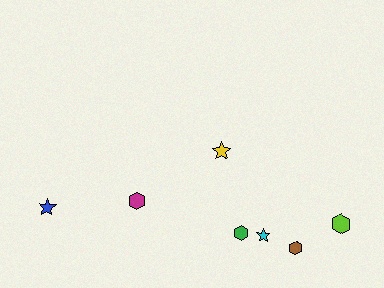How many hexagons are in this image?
There are 4 hexagons.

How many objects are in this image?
There are 7 objects.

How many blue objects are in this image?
There is 1 blue object.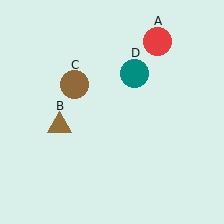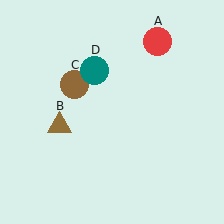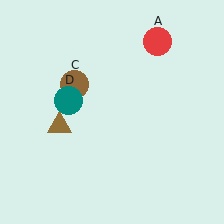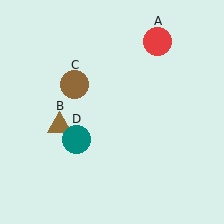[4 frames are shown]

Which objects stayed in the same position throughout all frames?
Red circle (object A) and brown triangle (object B) and brown circle (object C) remained stationary.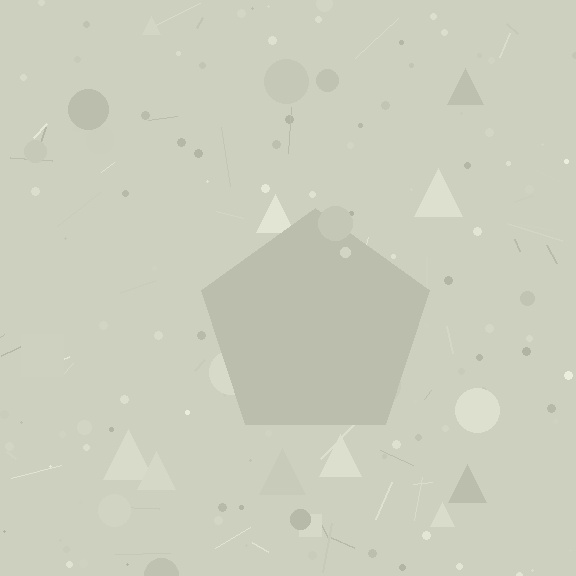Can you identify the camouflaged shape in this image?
The camouflaged shape is a pentagon.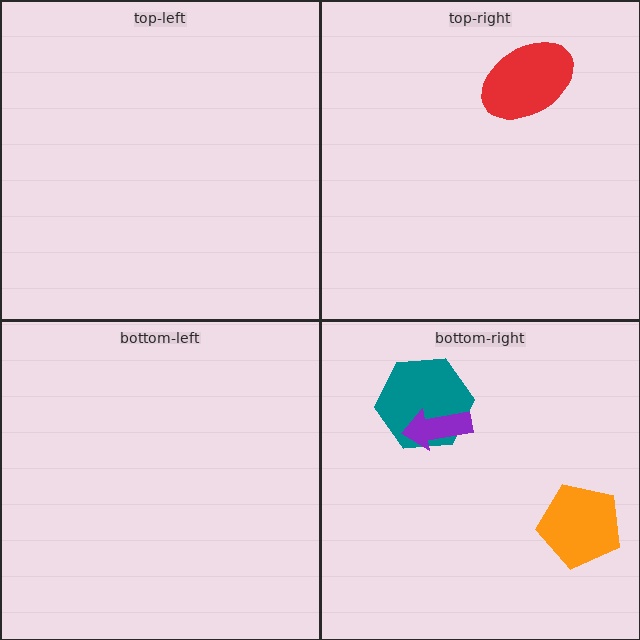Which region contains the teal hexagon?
The bottom-right region.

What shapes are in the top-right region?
The red ellipse.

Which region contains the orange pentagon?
The bottom-right region.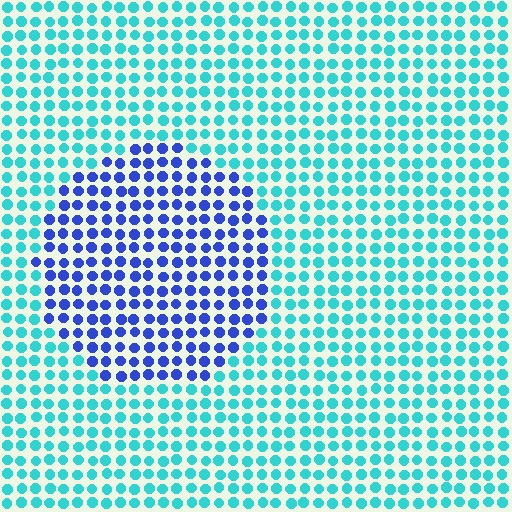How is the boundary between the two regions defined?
The boundary is defined purely by a slight shift in hue (about 53 degrees). Spacing, size, and orientation are identical on both sides.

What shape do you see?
I see a circle.